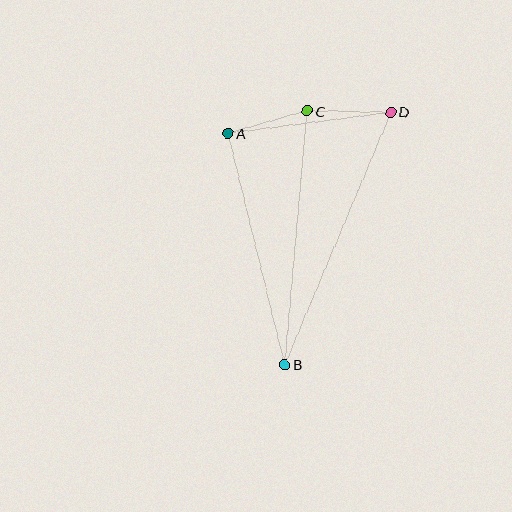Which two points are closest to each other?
Points A and C are closest to each other.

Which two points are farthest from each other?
Points B and D are farthest from each other.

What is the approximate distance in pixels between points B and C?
The distance between B and C is approximately 255 pixels.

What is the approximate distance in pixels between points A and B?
The distance between A and B is approximately 238 pixels.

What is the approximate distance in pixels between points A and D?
The distance between A and D is approximately 164 pixels.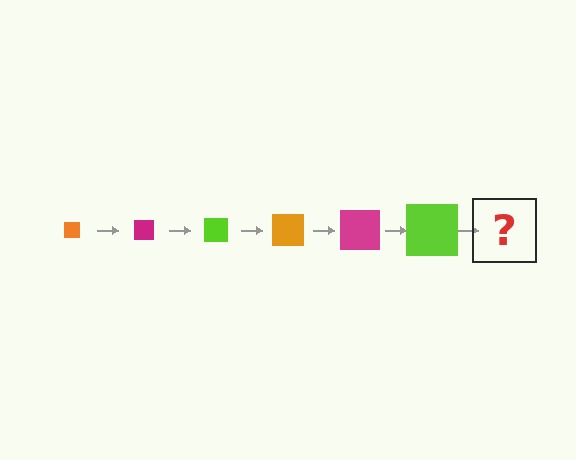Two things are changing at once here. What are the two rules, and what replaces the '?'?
The two rules are that the square grows larger each step and the color cycles through orange, magenta, and lime. The '?' should be an orange square, larger than the previous one.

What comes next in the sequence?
The next element should be an orange square, larger than the previous one.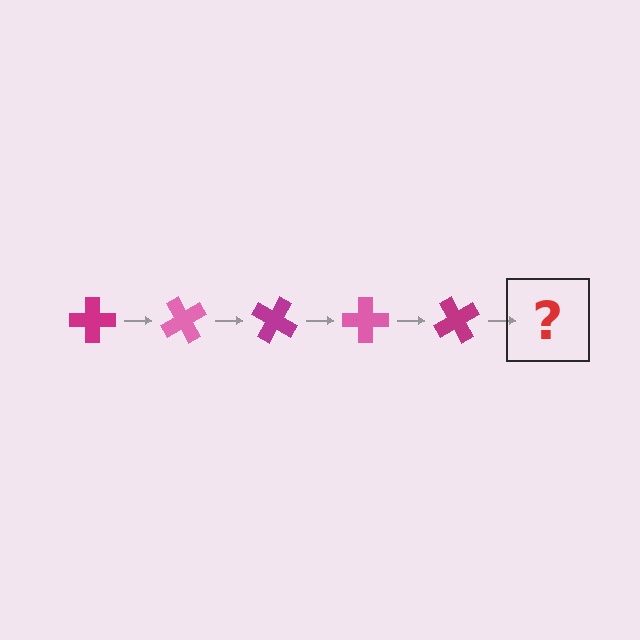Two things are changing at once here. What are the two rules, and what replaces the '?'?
The two rules are that it rotates 60 degrees each step and the color cycles through magenta and pink. The '?' should be a pink cross, rotated 300 degrees from the start.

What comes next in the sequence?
The next element should be a pink cross, rotated 300 degrees from the start.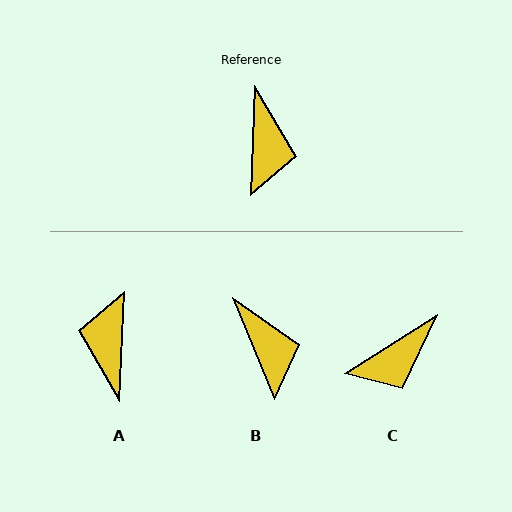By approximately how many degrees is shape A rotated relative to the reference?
Approximately 179 degrees counter-clockwise.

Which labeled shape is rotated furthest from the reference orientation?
A, about 179 degrees away.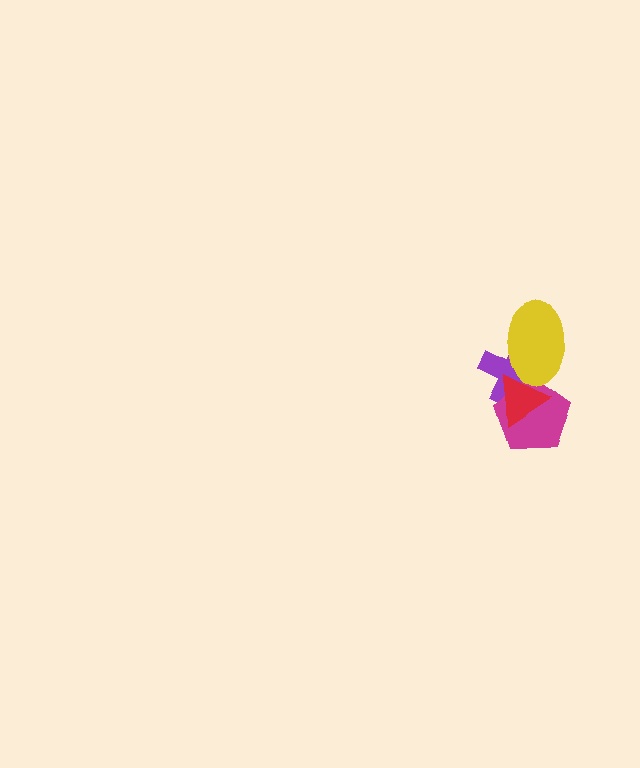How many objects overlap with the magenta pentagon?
3 objects overlap with the magenta pentagon.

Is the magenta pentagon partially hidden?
Yes, it is partially covered by another shape.